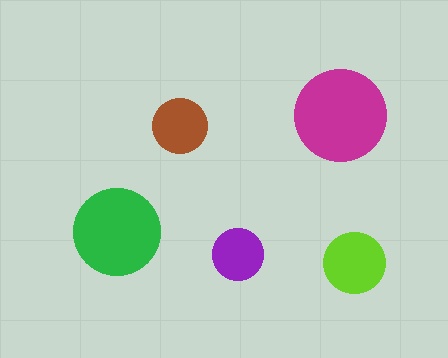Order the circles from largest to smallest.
the magenta one, the green one, the lime one, the brown one, the purple one.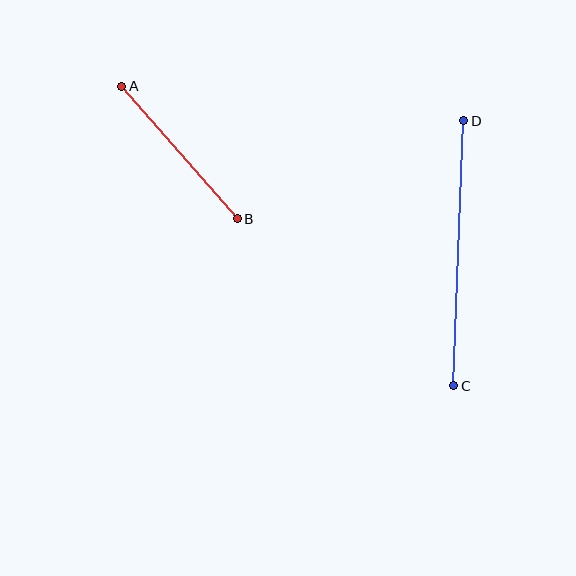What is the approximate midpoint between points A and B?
The midpoint is at approximately (179, 153) pixels.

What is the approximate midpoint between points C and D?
The midpoint is at approximately (459, 253) pixels.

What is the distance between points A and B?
The distance is approximately 176 pixels.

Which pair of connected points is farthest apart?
Points C and D are farthest apart.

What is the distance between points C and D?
The distance is approximately 265 pixels.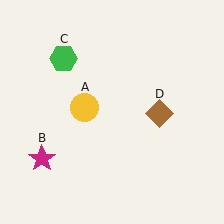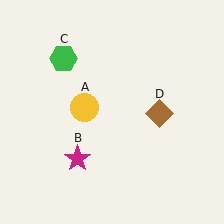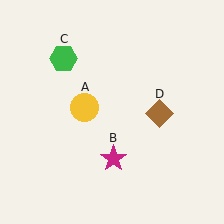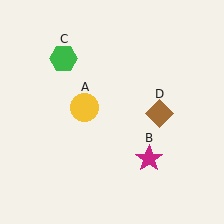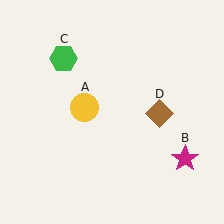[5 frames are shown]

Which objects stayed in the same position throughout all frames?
Yellow circle (object A) and green hexagon (object C) and brown diamond (object D) remained stationary.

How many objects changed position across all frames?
1 object changed position: magenta star (object B).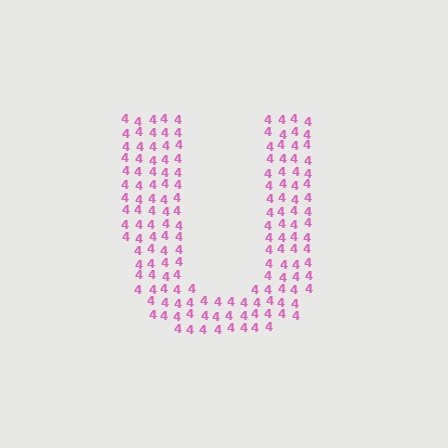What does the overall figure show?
The overall figure shows the letter U.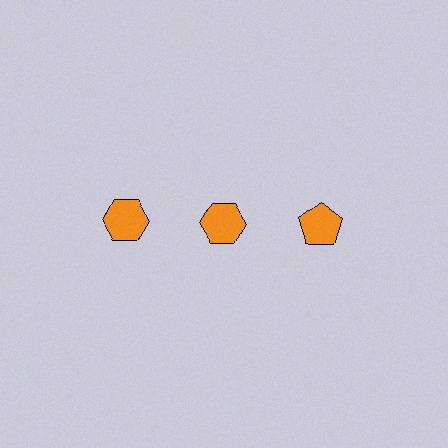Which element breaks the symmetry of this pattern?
The orange pentagon in the top row, center column breaks the symmetry. All other shapes are orange hexagons.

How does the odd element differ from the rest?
It has a different shape: pentagon instead of hexagon.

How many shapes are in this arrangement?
There are 3 shapes arranged in a grid pattern.